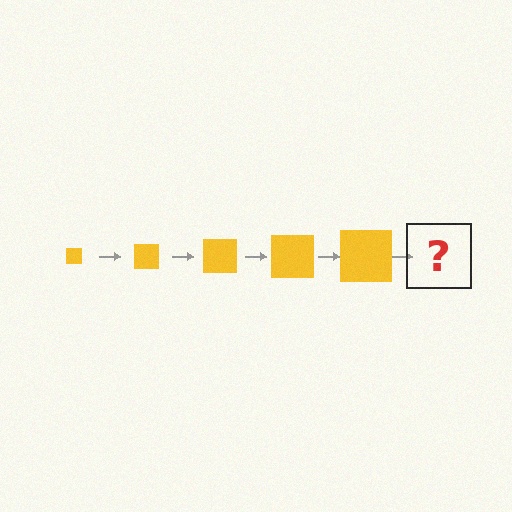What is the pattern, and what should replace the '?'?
The pattern is that the square gets progressively larger each step. The '?' should be a yellow square, larger than the previous one.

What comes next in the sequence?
The next element should be a yellow square, larger than the previous one.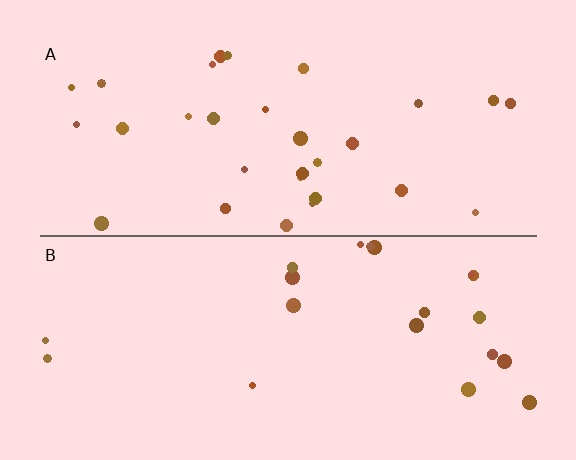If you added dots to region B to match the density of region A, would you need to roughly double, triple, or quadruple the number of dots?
Approximately double.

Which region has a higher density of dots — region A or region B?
A (the top).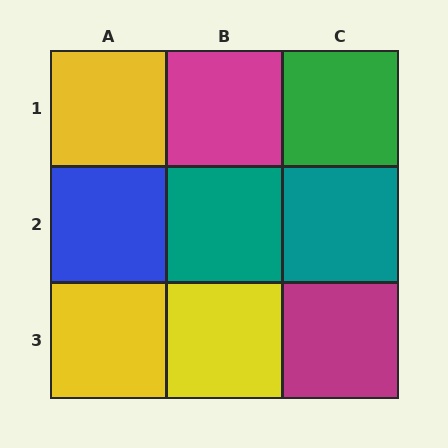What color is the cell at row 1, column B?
Magenta.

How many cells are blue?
1 cell is blue.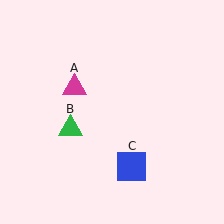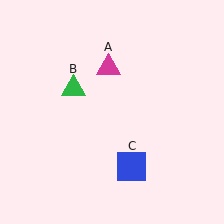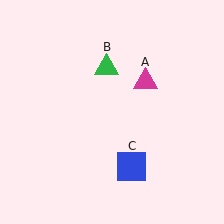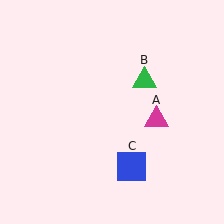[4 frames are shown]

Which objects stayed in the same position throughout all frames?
Blue square (object C) remained stationary.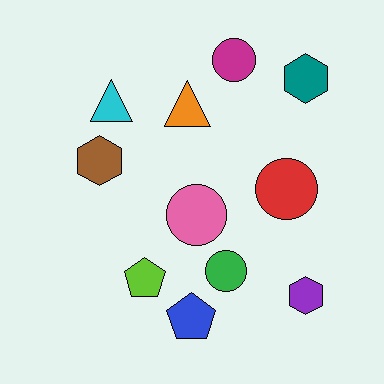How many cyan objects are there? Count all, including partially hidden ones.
There is 1 cyan object.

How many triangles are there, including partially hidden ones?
There are 2 triangles.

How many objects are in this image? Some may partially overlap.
There are 11 objects.